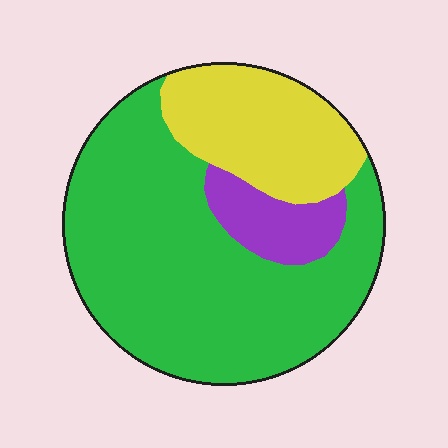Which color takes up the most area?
Green, at roughly 65%.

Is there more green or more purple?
Green.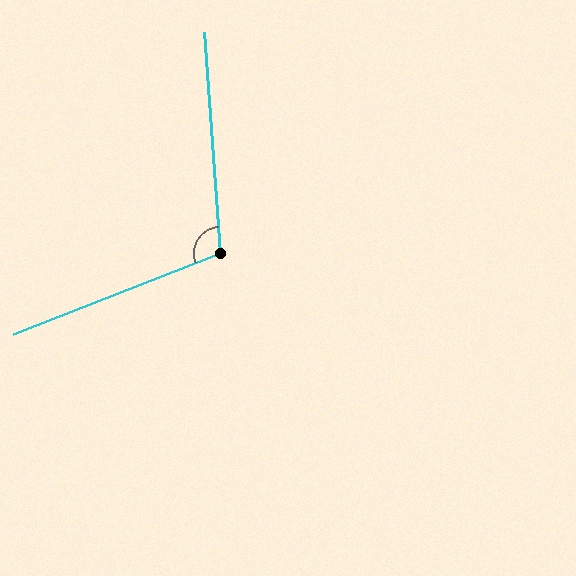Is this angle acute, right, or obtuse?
It is obtuse.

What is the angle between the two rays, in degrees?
Approximately 107 degrees.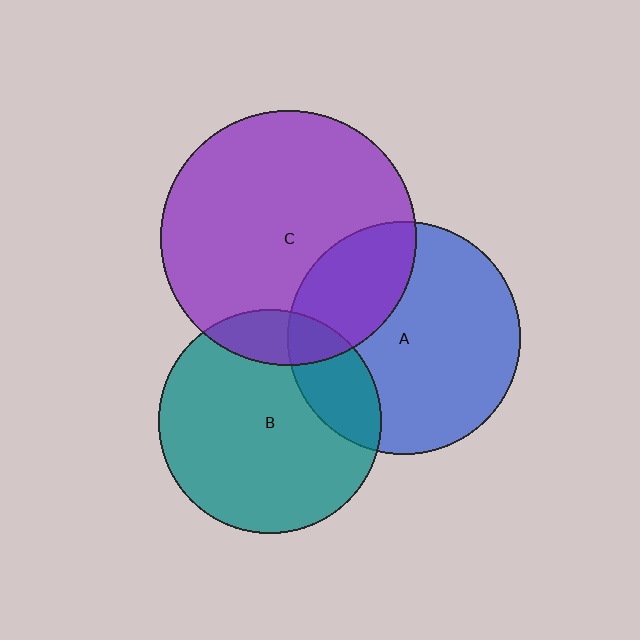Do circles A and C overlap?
Yes.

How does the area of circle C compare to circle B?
Approximately 1.3 times.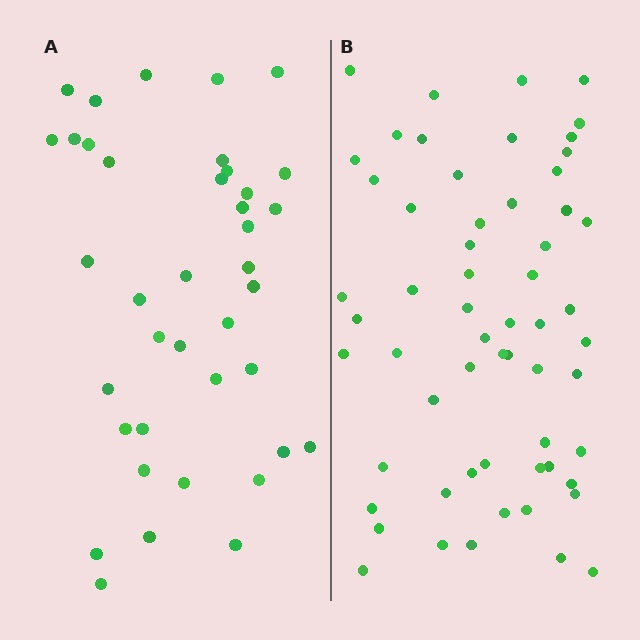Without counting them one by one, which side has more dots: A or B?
Region B (the right region) has more dots.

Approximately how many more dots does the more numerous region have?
Region B has approximately 20 more dots than region A.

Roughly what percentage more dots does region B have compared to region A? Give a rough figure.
About 50% more.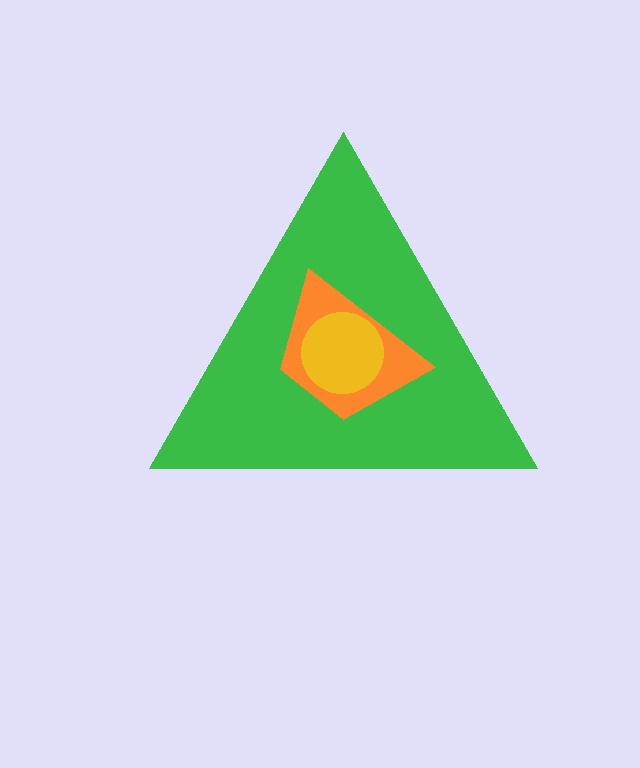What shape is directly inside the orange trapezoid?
The yellow circle.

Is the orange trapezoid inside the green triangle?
Yes.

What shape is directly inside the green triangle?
The orange trapezoid.